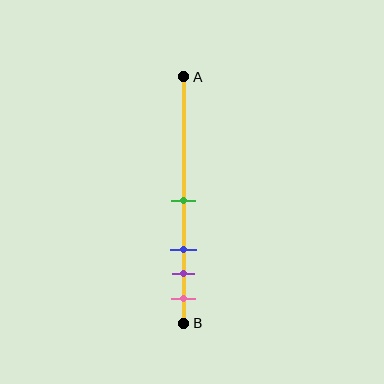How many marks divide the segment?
There are 4 marks dividing the segment.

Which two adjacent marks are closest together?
The purple and pink marks are the closest adjacent pair.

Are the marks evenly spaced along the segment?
No, the marks are not evenly spaced.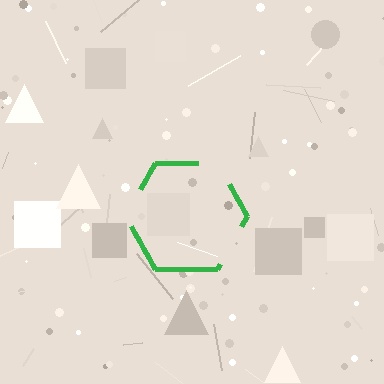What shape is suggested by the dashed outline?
The dashed outline suggests a hexagon.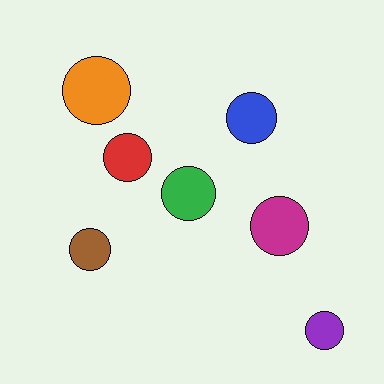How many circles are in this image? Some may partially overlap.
There are 7 circles.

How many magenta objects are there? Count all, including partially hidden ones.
There is 1 magenta object.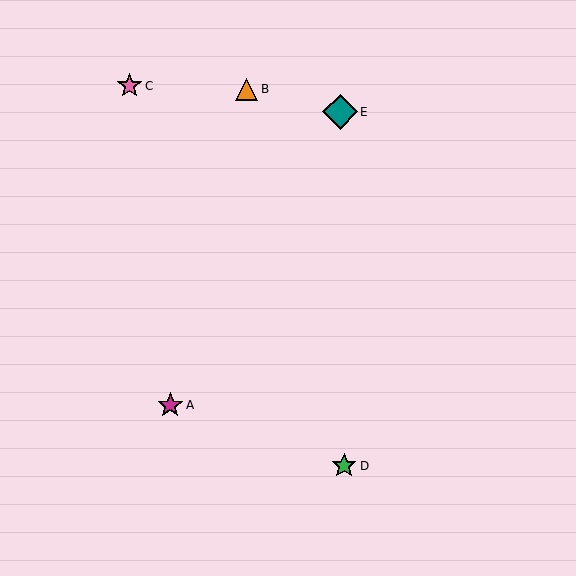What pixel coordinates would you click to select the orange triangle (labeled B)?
Click at (247, 89) to select the orange triangle B.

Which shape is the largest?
The teal diamond (labeled E) is the largest.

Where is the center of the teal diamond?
The center of the teal diamond is at (340, 112).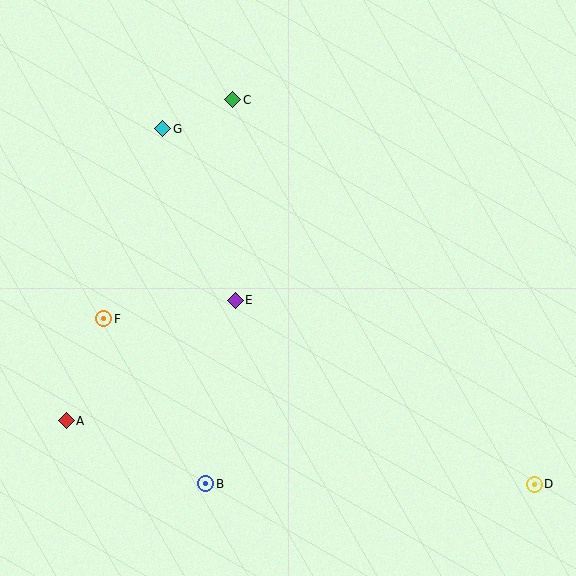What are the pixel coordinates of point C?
Point C is at (233, 100).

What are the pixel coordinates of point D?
Point D is at (534, 484).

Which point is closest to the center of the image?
Point E at (235, 300) is closest to the center.